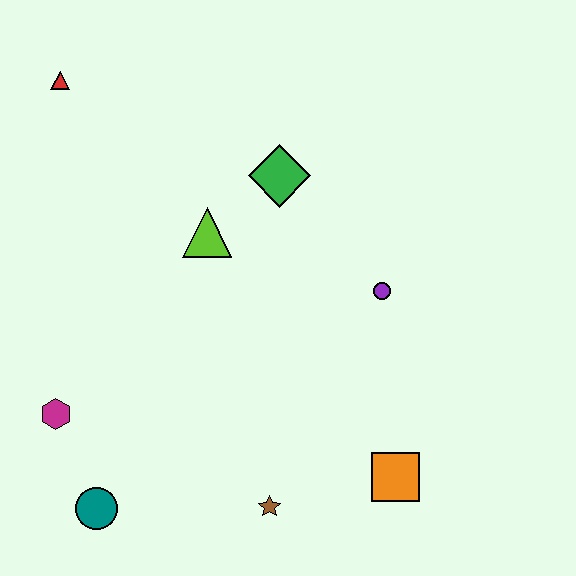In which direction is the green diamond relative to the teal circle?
The green diamond is above the teal circle.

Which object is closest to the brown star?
The orange square is closest to the brown star.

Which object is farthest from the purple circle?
The red triangle is farthest from the purple circle.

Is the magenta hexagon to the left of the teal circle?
Yes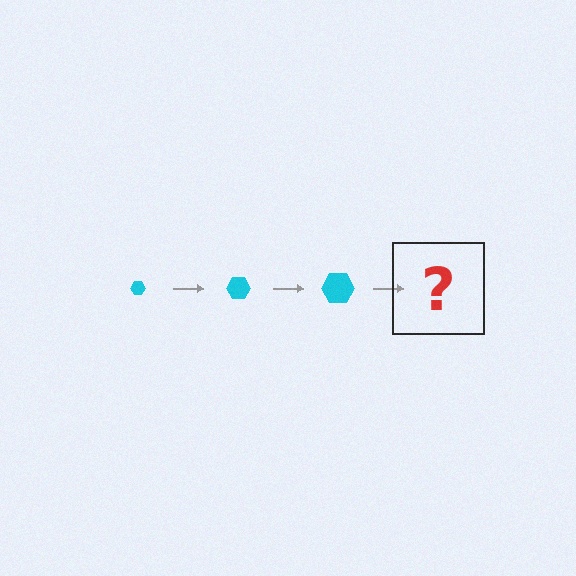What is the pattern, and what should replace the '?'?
The pattern is that the hexagon gets progressively larger each step. The '?' should be a cyan hexagon, larger than the previous one.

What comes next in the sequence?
The next element should be a cyan hexagon, larger than the previous one.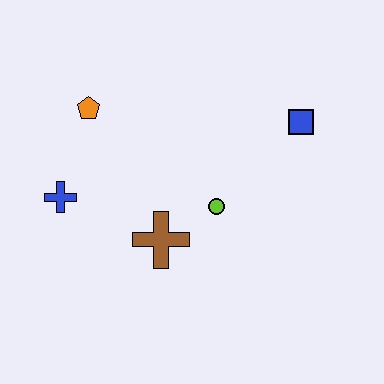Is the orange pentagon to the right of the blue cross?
Yes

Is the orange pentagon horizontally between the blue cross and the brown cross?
Yes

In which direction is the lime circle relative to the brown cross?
The lime circle is to the right of the brown cross.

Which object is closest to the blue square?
The lime circle is closest to the blue square.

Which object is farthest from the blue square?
The blue cross is farthest from the blue square.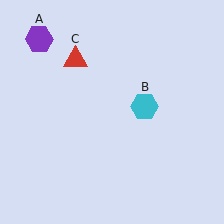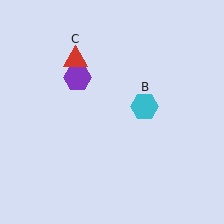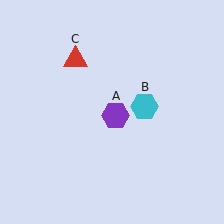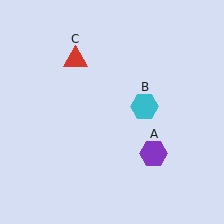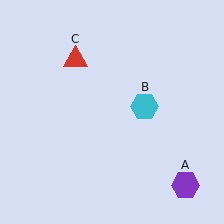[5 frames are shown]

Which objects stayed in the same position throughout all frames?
Cyan hexagon (object B) and red triangle (object C) remained stationary.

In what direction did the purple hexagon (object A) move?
The purple hexagon (object A) moved down and to the right.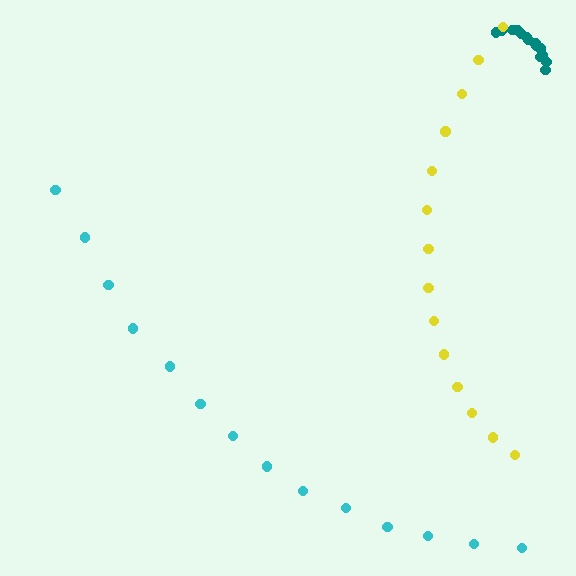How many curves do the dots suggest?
There are 3 distinct paths.